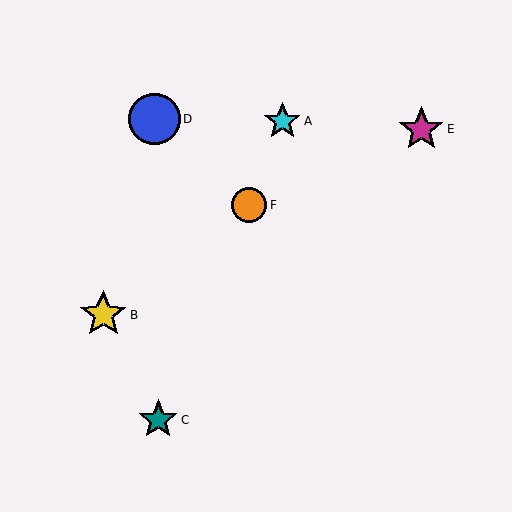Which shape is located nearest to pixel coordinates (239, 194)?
The orange circle (labeled F) at (249, 205) is nearest to that location.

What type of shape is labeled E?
Shape E is a magenta star.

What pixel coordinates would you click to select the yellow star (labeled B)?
Click at (103, 315) to select the yellow star B.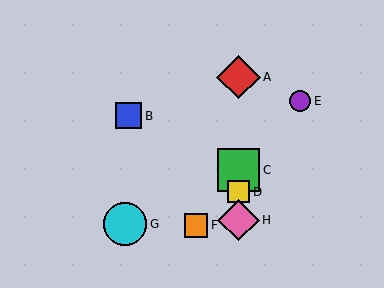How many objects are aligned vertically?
4 objects (A, C, D, H) are aligned vertically.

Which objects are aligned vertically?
Objects A, C, D, H are aligned vertically.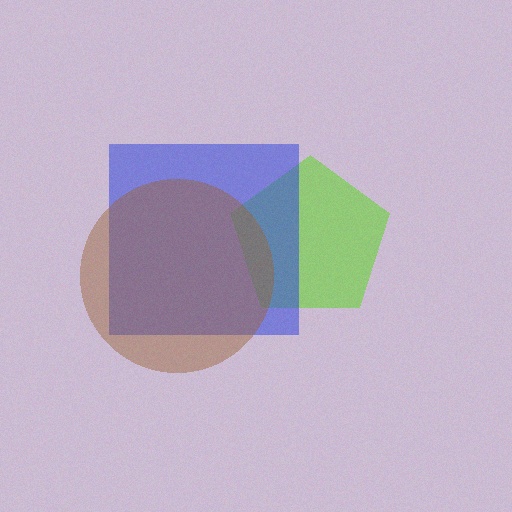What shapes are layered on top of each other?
The layered shapes are: a lime pentagon, a blue square, a brown circle.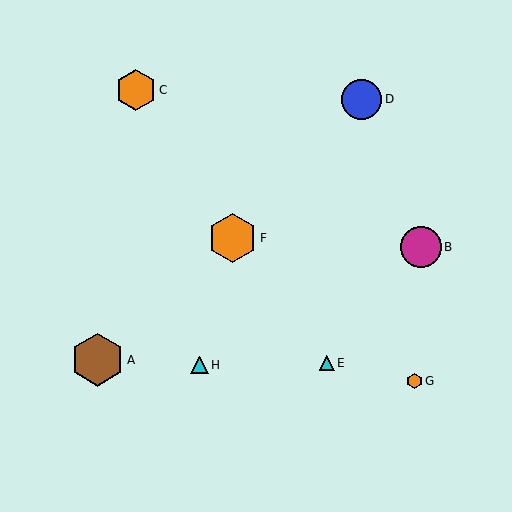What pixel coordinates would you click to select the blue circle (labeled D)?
Click at (362, 99) to select the blue circle D.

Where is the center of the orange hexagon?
The center of the orange hexagon is at (415, 381).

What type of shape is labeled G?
Shape G is an orange hexagon.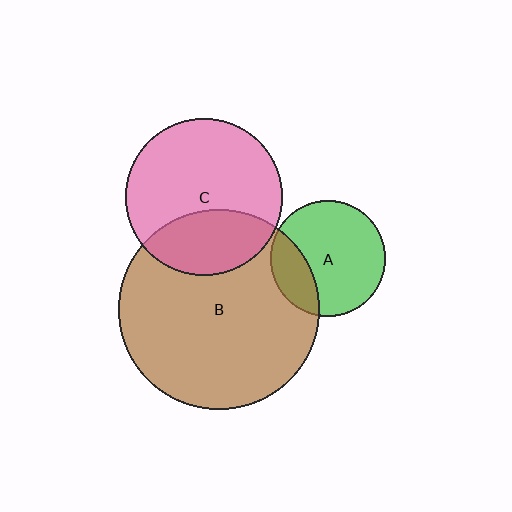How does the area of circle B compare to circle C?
Approximately 1.6 times.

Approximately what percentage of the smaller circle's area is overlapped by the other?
Approximately 30%.